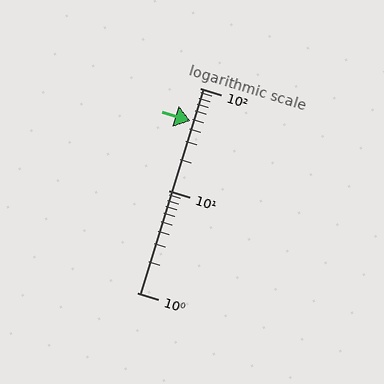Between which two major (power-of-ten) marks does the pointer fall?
The pointer is between 10 and 100.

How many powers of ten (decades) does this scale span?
The scale spans 2 decades, from 1 to 100.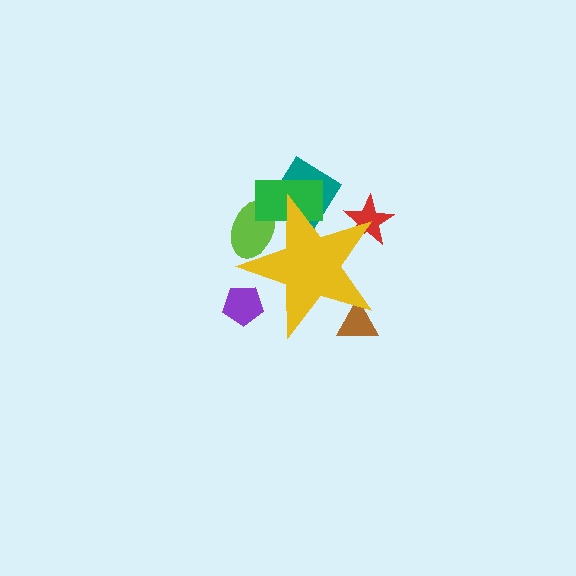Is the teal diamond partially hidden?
Yes, the teal diamond is partially hidden behind the yellow star.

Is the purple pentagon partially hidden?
Yes, the purple pentagon is partially hidden behind the yellow star.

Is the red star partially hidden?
Yes, the red star is partially hidden behind the yellow star.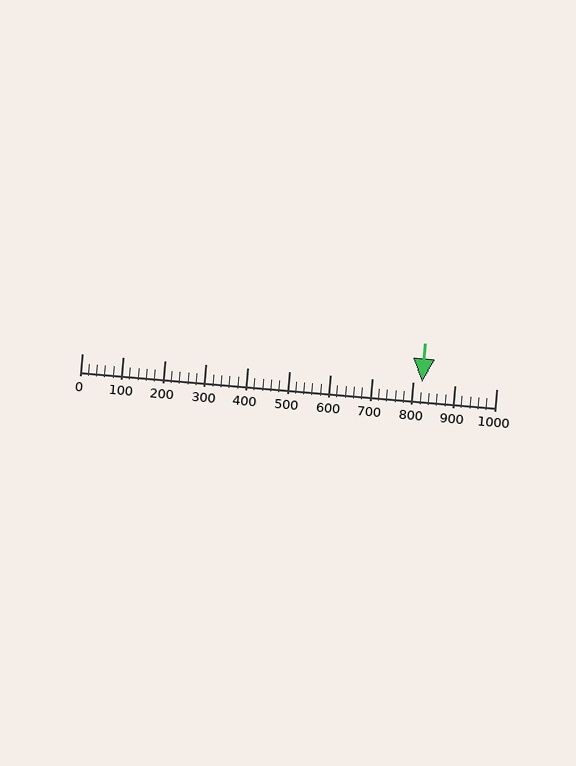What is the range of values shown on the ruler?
The ruler shows values from 0 to 1000.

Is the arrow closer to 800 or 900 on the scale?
The arrow is closer to 800.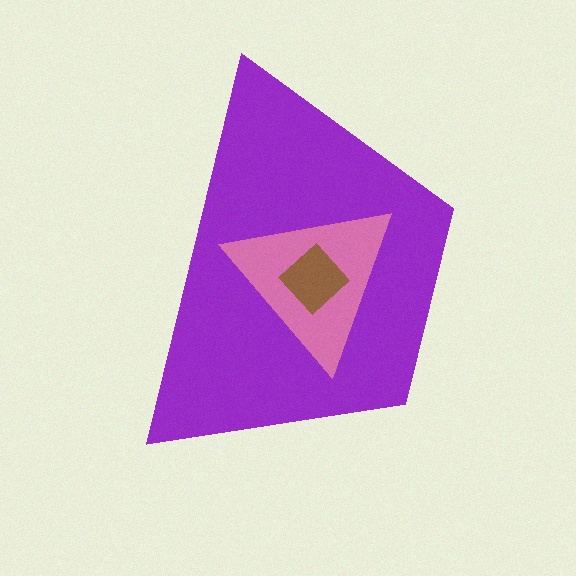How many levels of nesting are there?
3.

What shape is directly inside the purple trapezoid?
The pink triangle.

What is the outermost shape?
The purple trapezoid.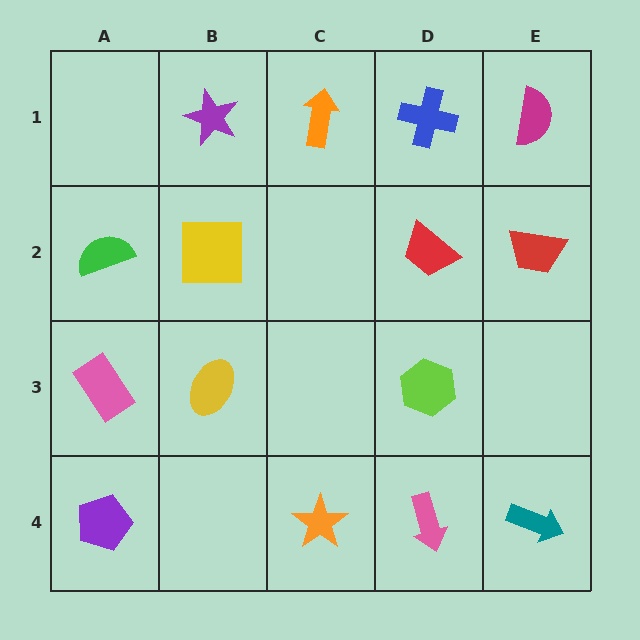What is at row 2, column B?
A yellow square.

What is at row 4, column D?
A pink arrow.